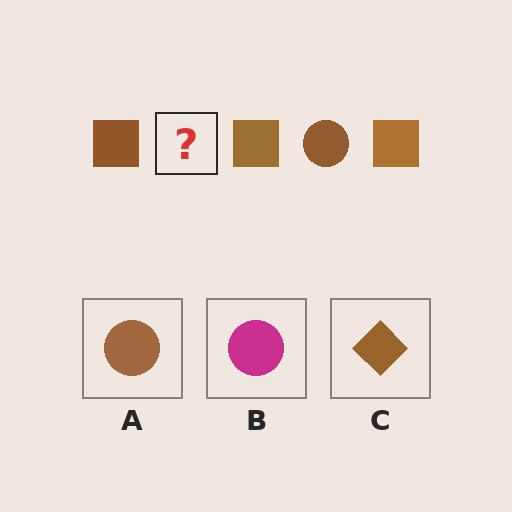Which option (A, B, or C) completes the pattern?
A.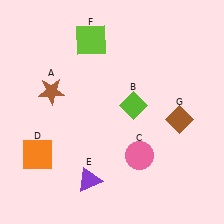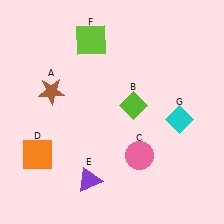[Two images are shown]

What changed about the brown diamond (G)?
In Image 1, G is brown. In Image 2, it changed to cyan.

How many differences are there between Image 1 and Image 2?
There is 1 difference between the two images.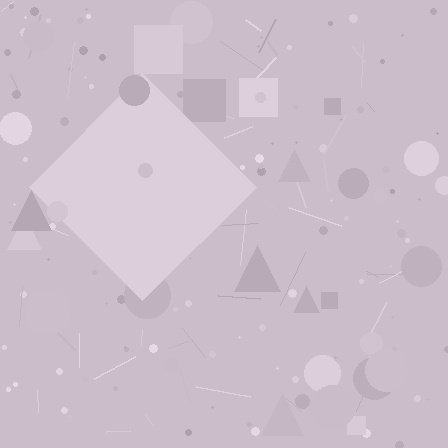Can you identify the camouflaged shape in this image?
The camouflaged shape is a diamond.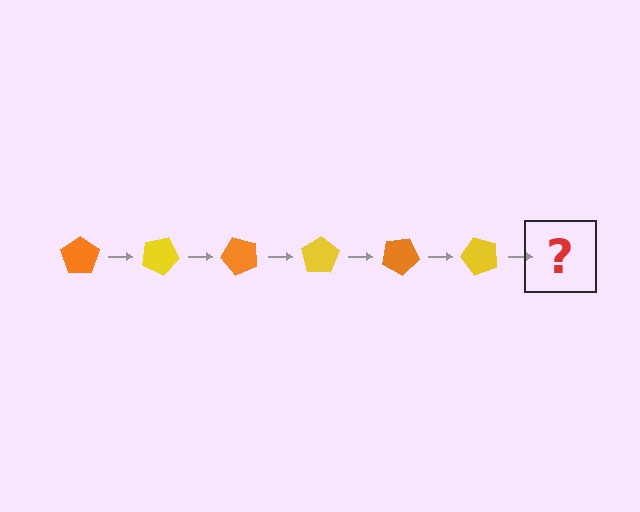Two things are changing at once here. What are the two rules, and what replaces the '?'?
The two rules are that it rotates 25 degrees each step and the color cycles through orange and yellow. The '?' should be an orange pentagon, rotated 150 degrees from the start.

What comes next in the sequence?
The next element should be an orange pentagon, rotated 150 degrees from the start.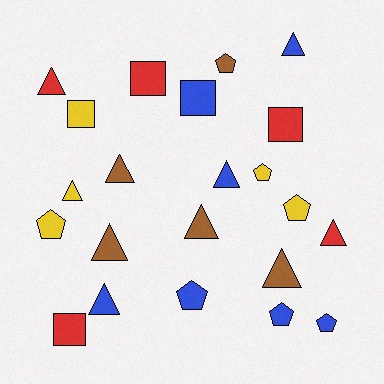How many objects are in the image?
There are 22 objects.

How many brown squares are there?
There are no brown squares.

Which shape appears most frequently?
Triangle, with 10 objects.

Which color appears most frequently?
Blue, with 7 objects.